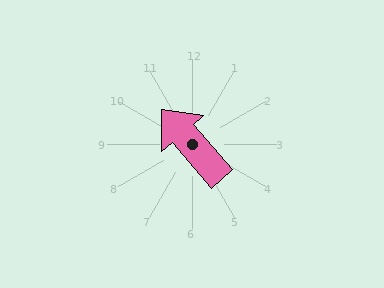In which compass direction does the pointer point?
Northwest.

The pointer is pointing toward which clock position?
Roughly 11 o'clock.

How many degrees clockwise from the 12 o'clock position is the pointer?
Approximately 319 degrees.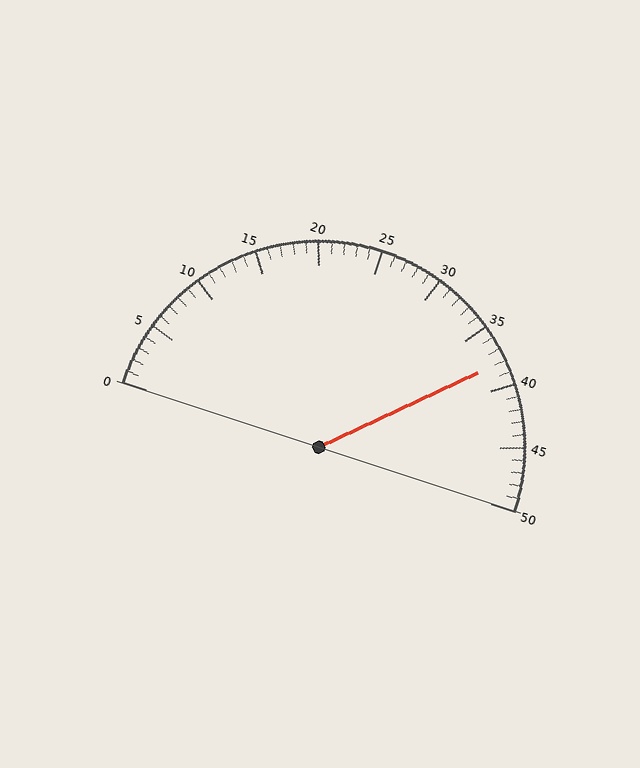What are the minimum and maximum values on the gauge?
The gauge ranges from 0 to 50.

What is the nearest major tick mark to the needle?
The nearest major tick mark is 40.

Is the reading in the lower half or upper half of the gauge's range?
The reading is in the upper half of the range (0 to 50).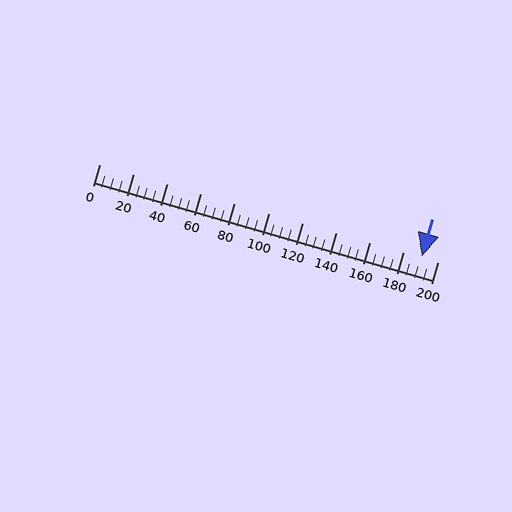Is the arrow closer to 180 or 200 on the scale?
The arrow is closer to 200.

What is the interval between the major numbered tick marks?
The major tick marks are spaced 20 units apart.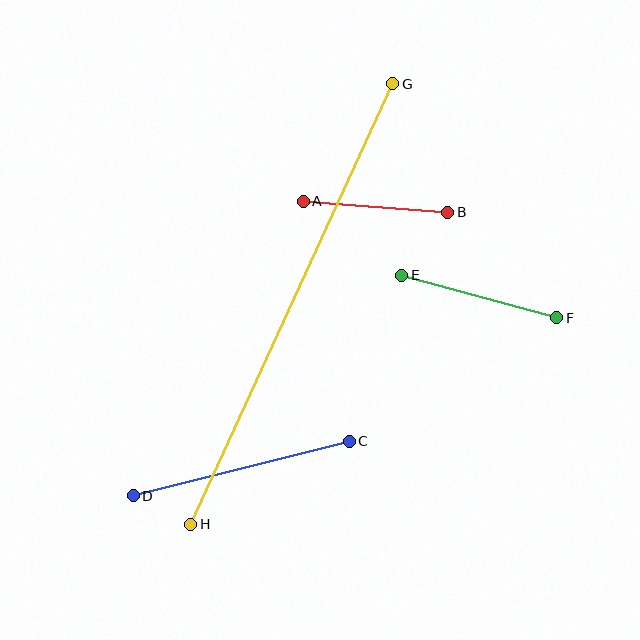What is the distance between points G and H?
The distance is approximately 484 pixels.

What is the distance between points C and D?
The distance is approximately 223 pixels.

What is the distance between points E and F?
The distance is approximately 161 pixels.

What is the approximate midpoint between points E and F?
The midpoint is at approximately (479, 296) pixels.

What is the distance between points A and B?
The distance is approximately 145 pixels.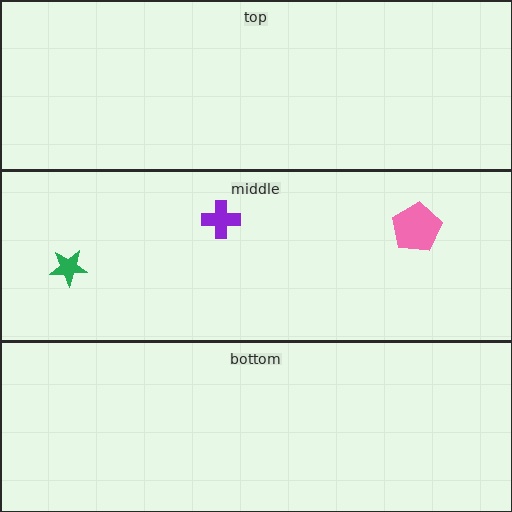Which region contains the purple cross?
The middle region.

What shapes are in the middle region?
The green star, the purple cross, the pink pentagon.